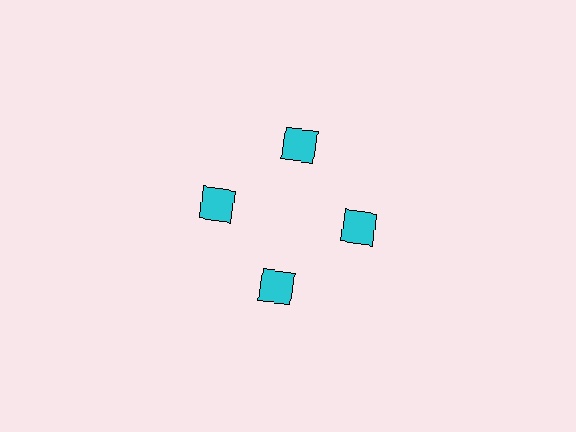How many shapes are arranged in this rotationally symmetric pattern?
There are 4 shapes, arranged in 4 groups of 1.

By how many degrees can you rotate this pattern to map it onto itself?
The pattern maps onto itself every 90 degrees of rotation.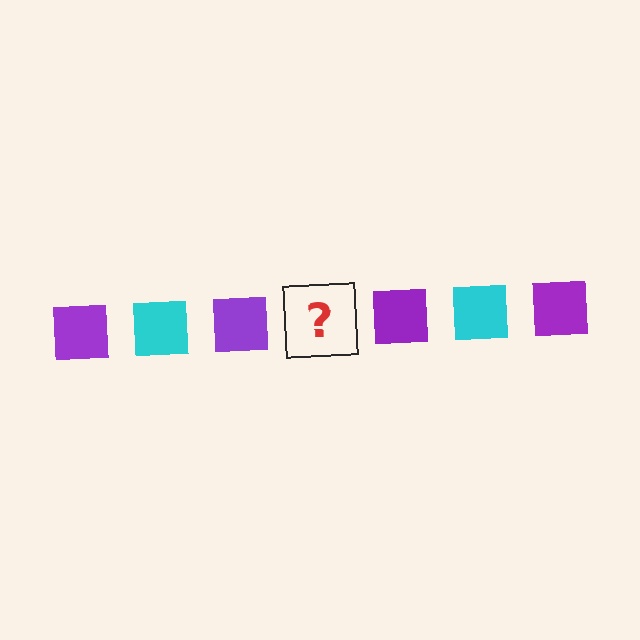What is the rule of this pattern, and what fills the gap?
The rule is that the pattern cycles through purple, cyan squares. The gap should be filled with a cyan square.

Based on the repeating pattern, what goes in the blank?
The blank should be a cyan square.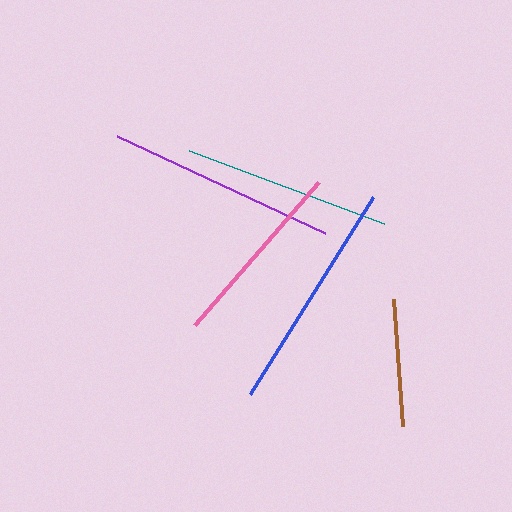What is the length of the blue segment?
The blue segment is approximately 233 pixels long.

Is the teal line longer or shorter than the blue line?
The blue line is longer than the teal line.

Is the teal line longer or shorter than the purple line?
The purple line is longer than the teal line.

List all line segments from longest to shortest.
From longest to shortest: blue, purple, teal, pink, brown.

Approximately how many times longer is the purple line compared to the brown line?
The purple line is approximately 1.8 times the length of the brown line.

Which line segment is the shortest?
The brown line is the shortest at approximately 127 pixels.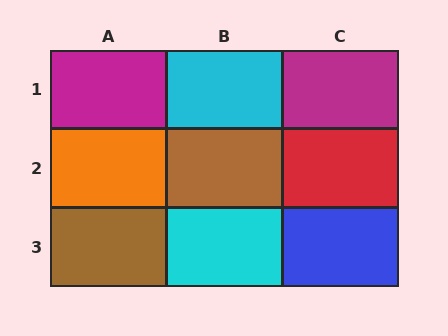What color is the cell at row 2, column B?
Brown.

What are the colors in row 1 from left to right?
Magenta, cyan, magenta.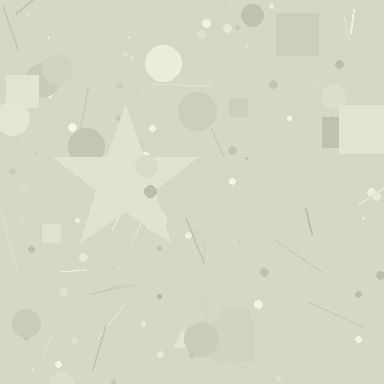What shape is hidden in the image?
A star is hidden in the image.